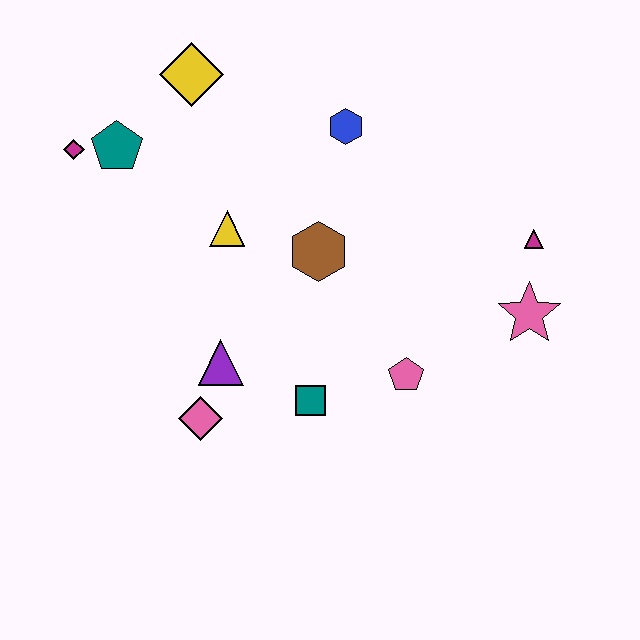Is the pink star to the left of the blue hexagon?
No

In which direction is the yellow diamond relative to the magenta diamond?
The yellow diamond is to the right of the magenta diamond.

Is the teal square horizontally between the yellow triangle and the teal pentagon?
No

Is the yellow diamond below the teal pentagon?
No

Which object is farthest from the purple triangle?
The magenta triangle is farthest from the purple triangle.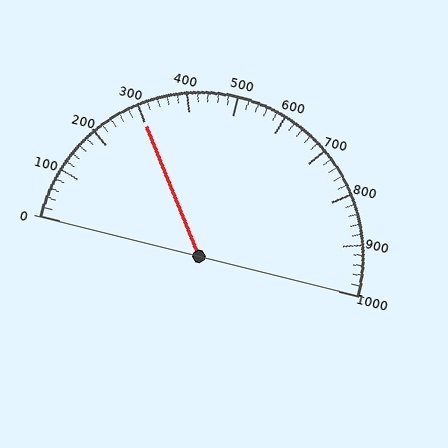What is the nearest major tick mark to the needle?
The nearest major tick mark is 300.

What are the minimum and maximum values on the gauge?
The gauge ranges from 0 to 1000.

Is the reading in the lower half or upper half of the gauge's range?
The reading is in the lower half of the range (0 to 1000).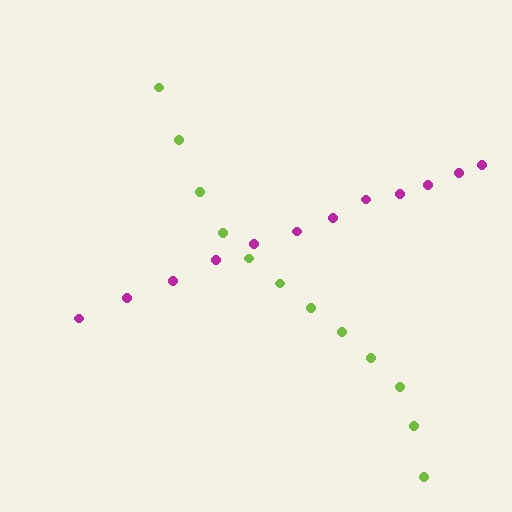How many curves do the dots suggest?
There are 2 distinct paths.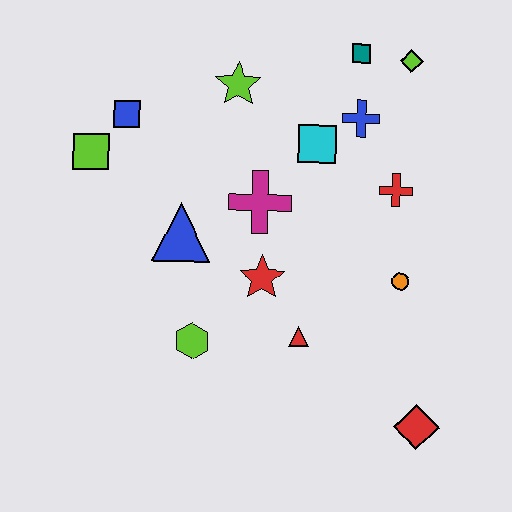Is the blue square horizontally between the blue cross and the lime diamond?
No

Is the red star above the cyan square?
No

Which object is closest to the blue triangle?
The magenta cross is closest to the blue triangle.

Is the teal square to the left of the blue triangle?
No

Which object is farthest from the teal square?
The red diamond is farthest from the teal square.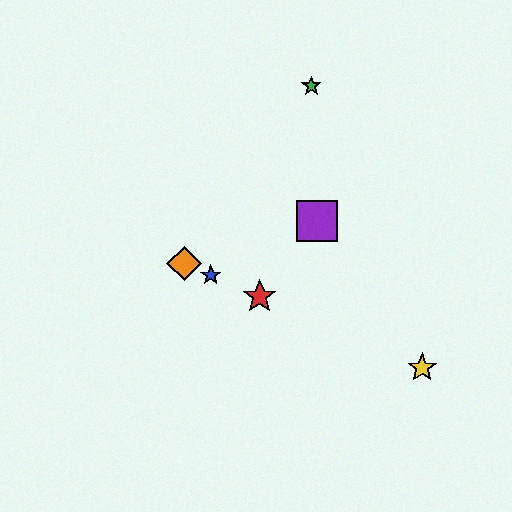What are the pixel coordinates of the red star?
The red star is at (260, 297).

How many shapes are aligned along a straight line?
4 shapes (the red star, the blue star, the yellow star, the orange diamond) are aligned along a straight line.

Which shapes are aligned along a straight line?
The red star, the blue star, the yellow star, the orange diamond are aligned along a straight line.